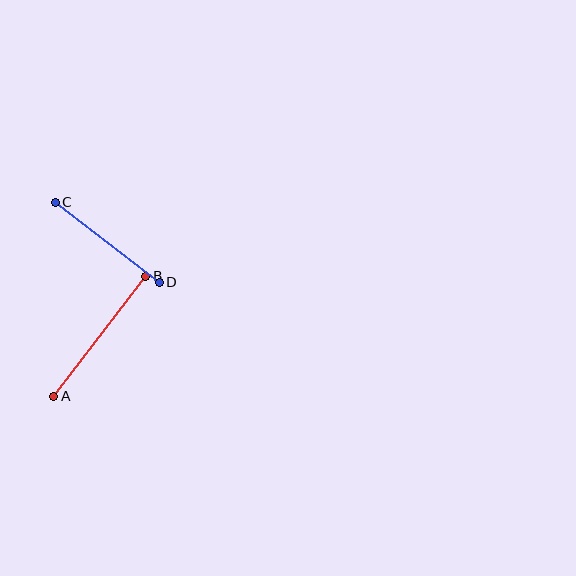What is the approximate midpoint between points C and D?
The midpoint is at approximately (107, 242) pixels.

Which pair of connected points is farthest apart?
Points A and B are farthest apart.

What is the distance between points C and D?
The distance is approximately 131 pixels.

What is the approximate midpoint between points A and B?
The midpoint is at approximately (100, 336) pixels.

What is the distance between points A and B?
The distance is approximately 151 pixels.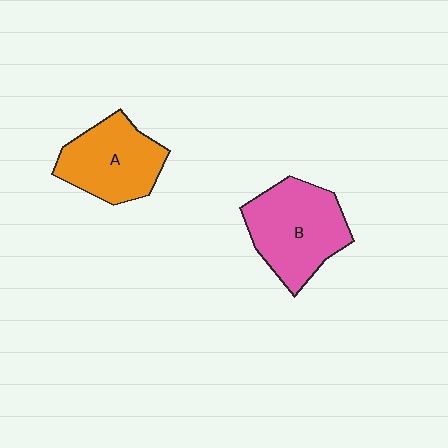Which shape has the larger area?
Shape B (pink).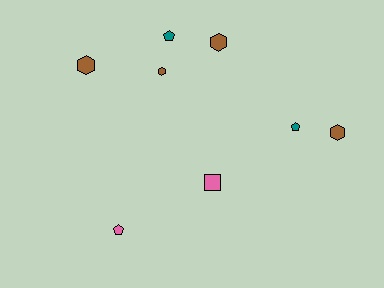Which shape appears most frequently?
Hexagon, with 4 objects.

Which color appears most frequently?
Brown, with 4 objects.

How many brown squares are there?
There are no brown squares.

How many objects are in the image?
There are 8 objects.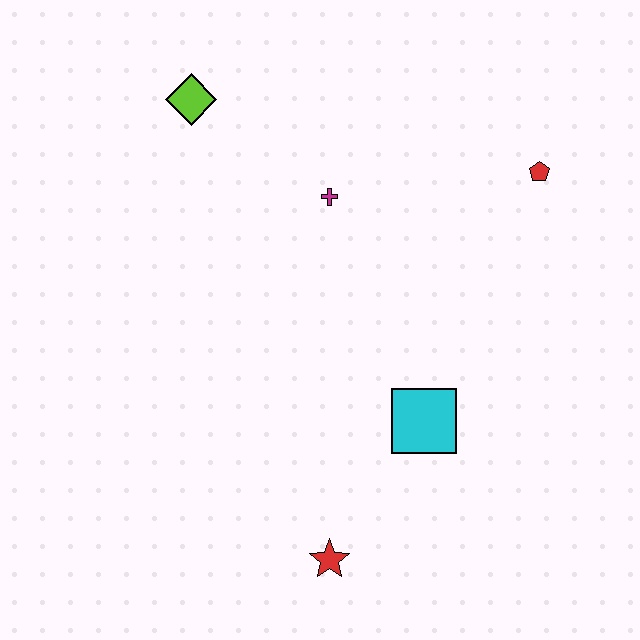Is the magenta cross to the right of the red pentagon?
No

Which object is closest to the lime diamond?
The magenta cross is closest to the lime diamond.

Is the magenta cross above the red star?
Yes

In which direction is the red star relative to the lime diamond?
The red star is below the lime diamond.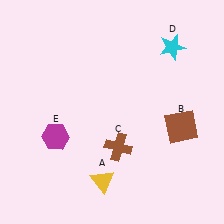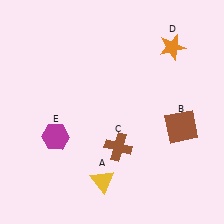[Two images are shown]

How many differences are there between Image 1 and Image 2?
There is 1 difference between the two images.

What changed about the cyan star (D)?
In Image 1, D is cyan. In Image 2, it changed to orange.